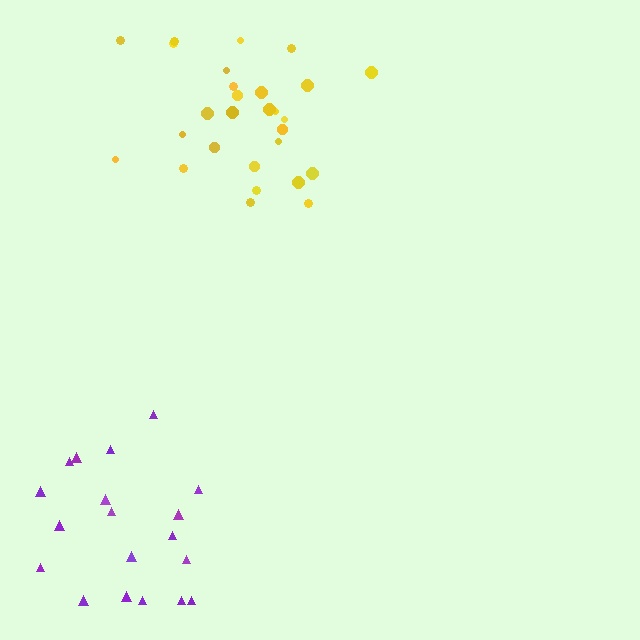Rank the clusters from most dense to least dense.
yellow, purple.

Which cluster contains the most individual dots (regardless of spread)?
Yellow (28).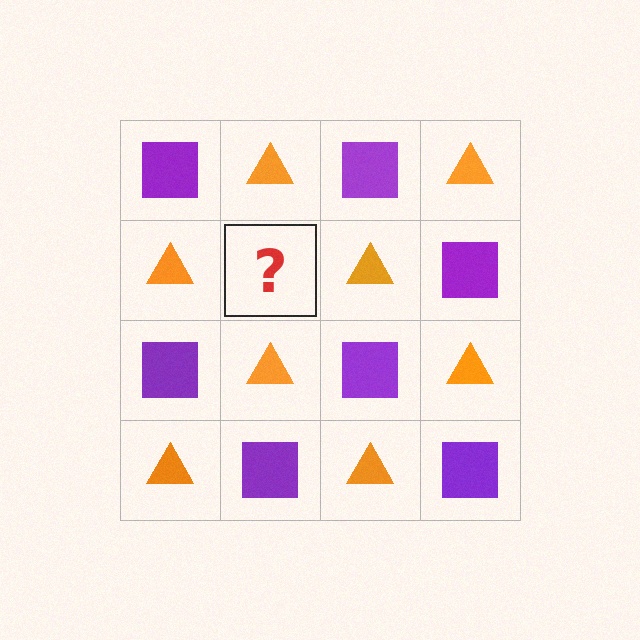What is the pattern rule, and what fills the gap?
The rule is that it alternates purple square and orange triangle in a checkerboard pattern. The gap should be filled with a purple square.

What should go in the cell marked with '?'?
The missing cell should contain a purple square.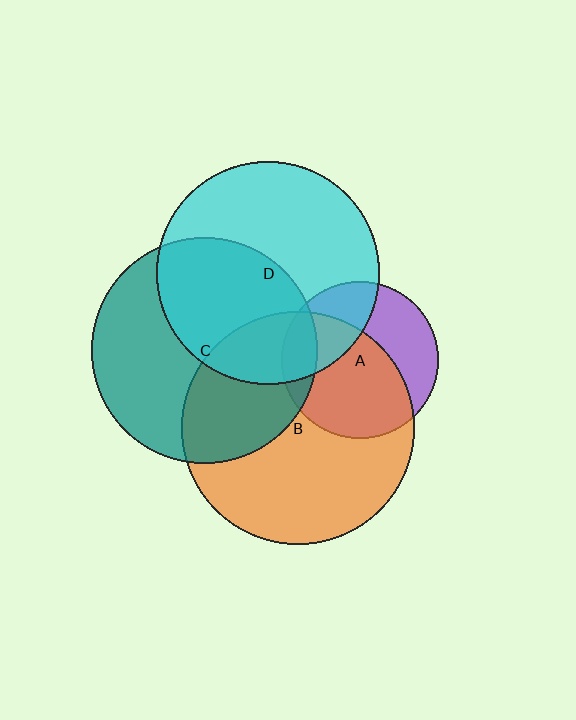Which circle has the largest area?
Circle B (orange).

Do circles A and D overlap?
Yes.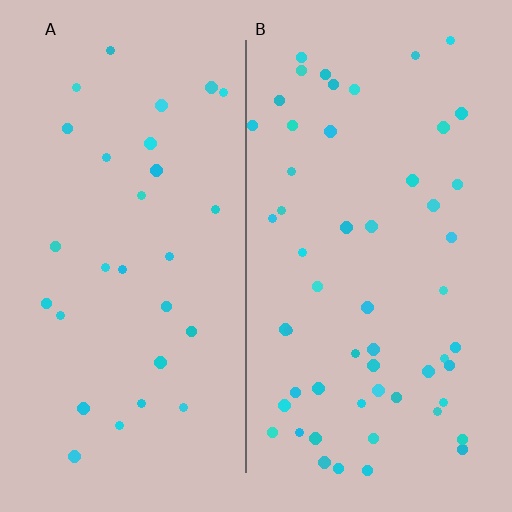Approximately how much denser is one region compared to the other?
Approximately 1.9× — region B over region A.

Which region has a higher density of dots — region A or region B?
B (the right).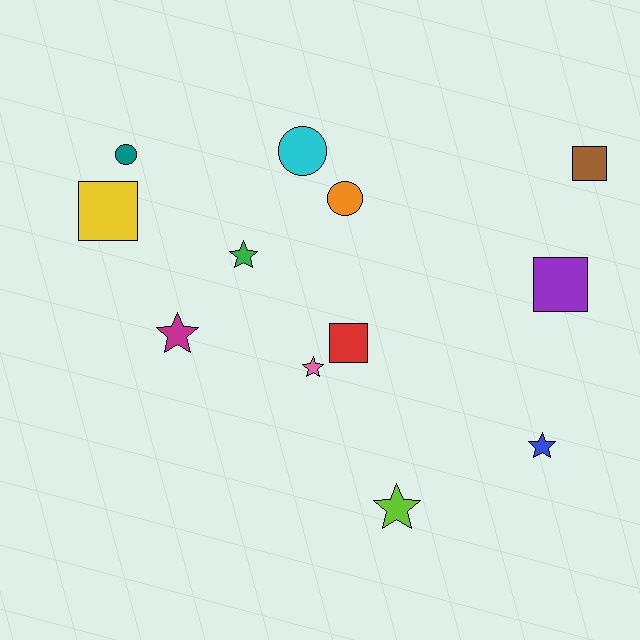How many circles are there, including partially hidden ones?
There are 3 circles.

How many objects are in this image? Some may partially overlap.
There are 12 objects.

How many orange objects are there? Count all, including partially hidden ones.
There is 1 orange object.